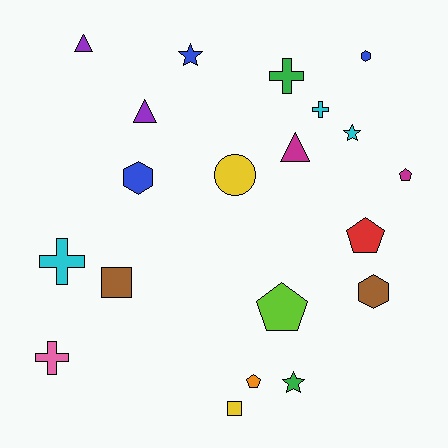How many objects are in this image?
There are 20 objects.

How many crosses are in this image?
There are 4 crosses.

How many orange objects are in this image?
There is 1 orange object.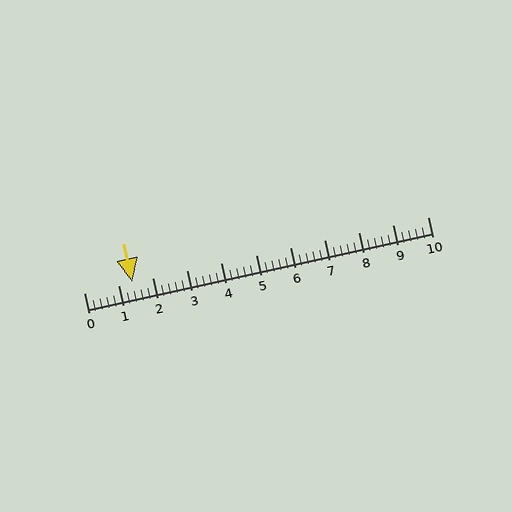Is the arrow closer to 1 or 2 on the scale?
The arrow is closer to 1.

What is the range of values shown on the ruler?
The ruler shows values from 0 to 10.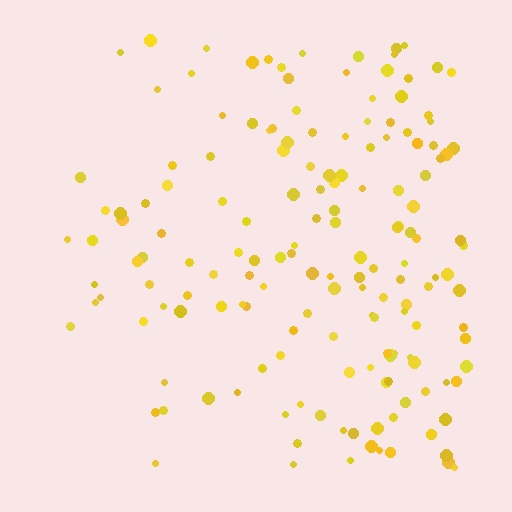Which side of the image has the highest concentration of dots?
The right.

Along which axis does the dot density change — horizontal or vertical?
Horizontal.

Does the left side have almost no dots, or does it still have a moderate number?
Still a moderate number, just noticeably fewer than the right.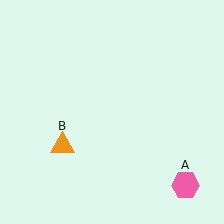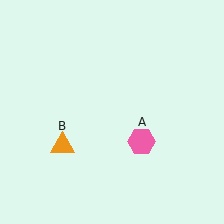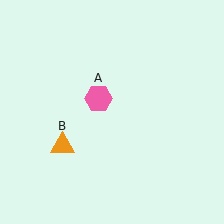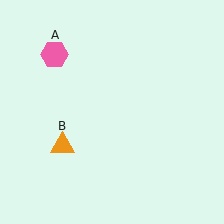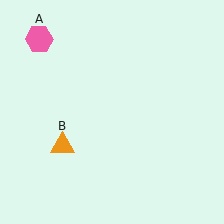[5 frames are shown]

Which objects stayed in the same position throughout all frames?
Orange triangle (object B) remained stationary.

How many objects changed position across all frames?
1 object changed position: pink hexagon (object A).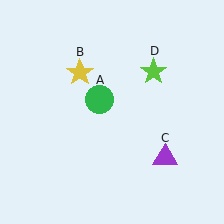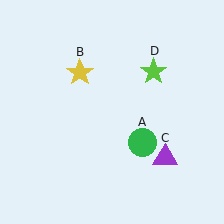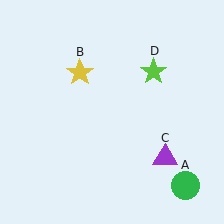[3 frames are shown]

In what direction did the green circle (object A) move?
The green circle (object A) moved down and to the right.